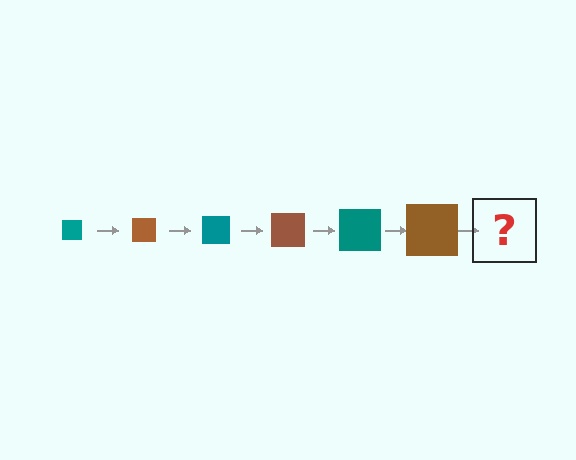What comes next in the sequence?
The next element should be a teal square, larger than the previous one.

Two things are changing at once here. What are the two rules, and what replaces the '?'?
The two rules are that the square grows larger each step and the color cycles through teal and brown. The '?' should be a teal square, larger than the previous one.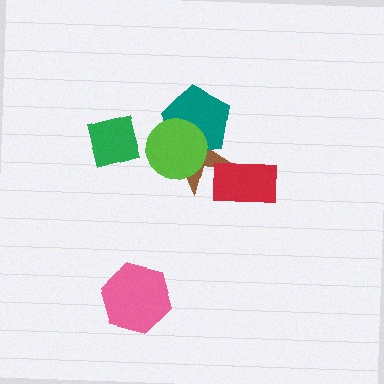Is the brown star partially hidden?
Yes, it is partially covered by another shape.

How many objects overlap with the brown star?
3 objects overlap with the brown star.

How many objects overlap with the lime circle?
2 objects overlap with the lime circle.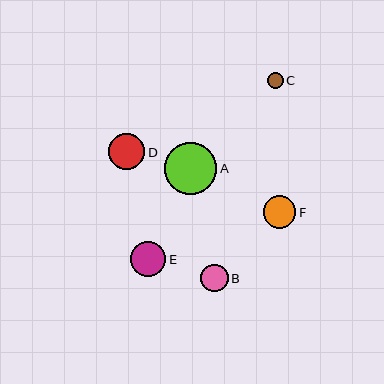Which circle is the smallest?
Circle C is the smallest with a size of approximately 16 pixels.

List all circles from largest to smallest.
From largest to smallest: A, D, E, F, B, C.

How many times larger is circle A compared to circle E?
Circle A is approximately 1.5 times the size of circle E.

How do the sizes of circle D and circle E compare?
Circle D and circle E are approximately the same size.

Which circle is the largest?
Circle A is the largest with a size of approximately 52 pixels.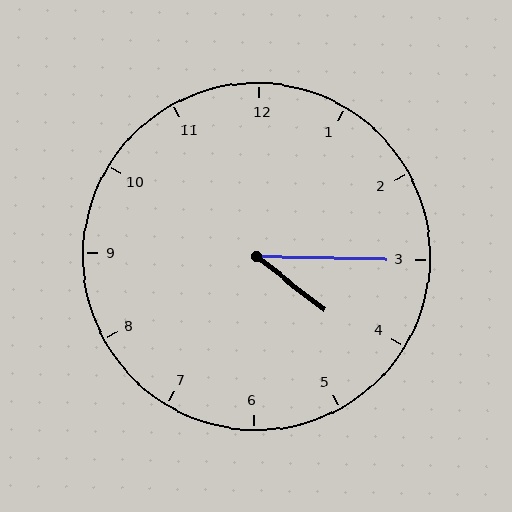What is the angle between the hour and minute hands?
Approximately 38 degrees.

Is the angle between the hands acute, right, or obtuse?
It is acute.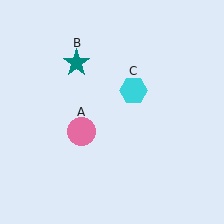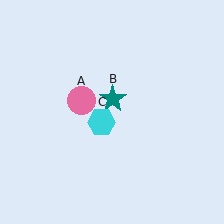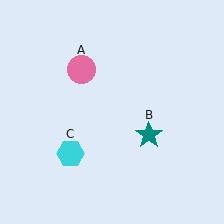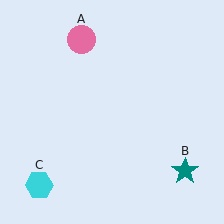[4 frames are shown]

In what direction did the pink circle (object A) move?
The pink circle (object A) moved up.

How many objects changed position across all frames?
3 objects changed position: pink circle (object A), teal star (object B), cyan hexagon (object C).